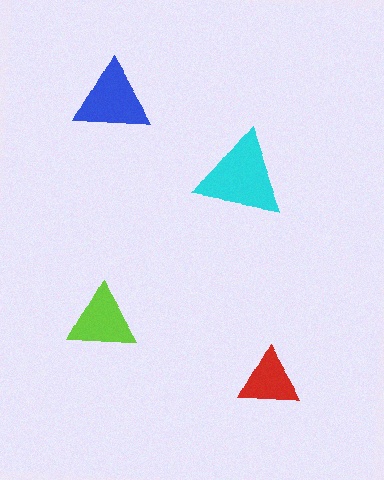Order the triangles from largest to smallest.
the cyan one, the blue one, the lime one, the red one.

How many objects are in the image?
There are 4 objects in the image.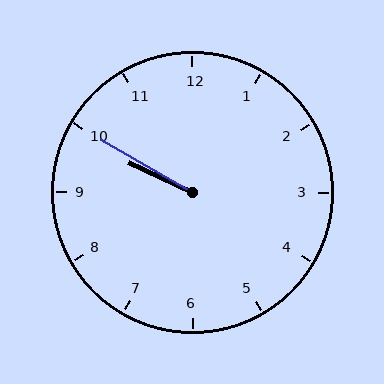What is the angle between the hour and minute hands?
Approximately 5 degrees.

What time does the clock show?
9:50.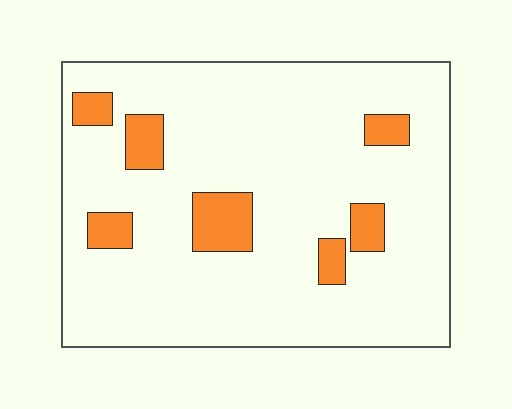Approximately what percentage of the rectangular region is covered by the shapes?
Approximately 10%.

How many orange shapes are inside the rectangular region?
7.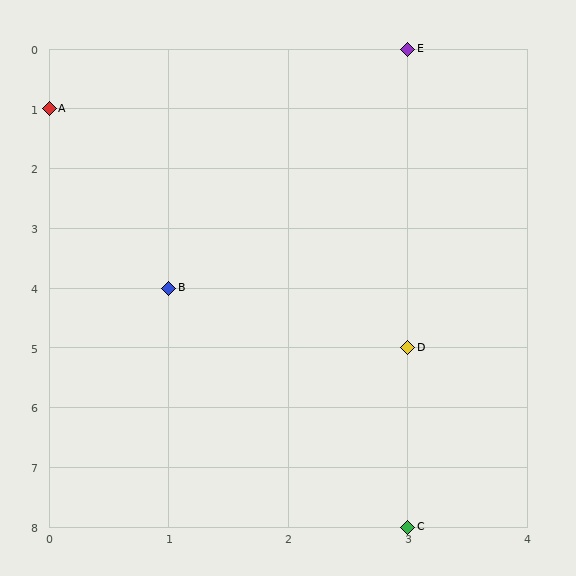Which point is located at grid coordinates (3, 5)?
Point D is at (3, 5).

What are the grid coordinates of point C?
Point C is at grid coordinates (3, 8).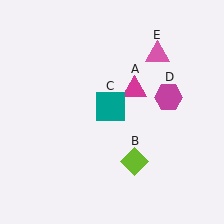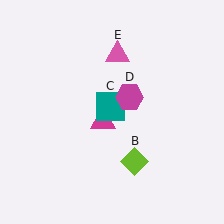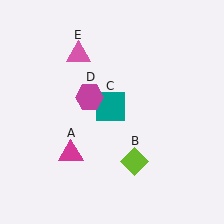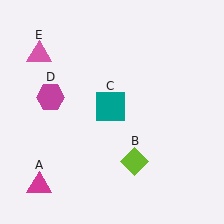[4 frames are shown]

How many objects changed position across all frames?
3 objects changed position: magenta triangle (object A), magenta hexagon (object D), pink triangle (object E).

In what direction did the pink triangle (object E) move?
The pink triangle (object E) moved left.